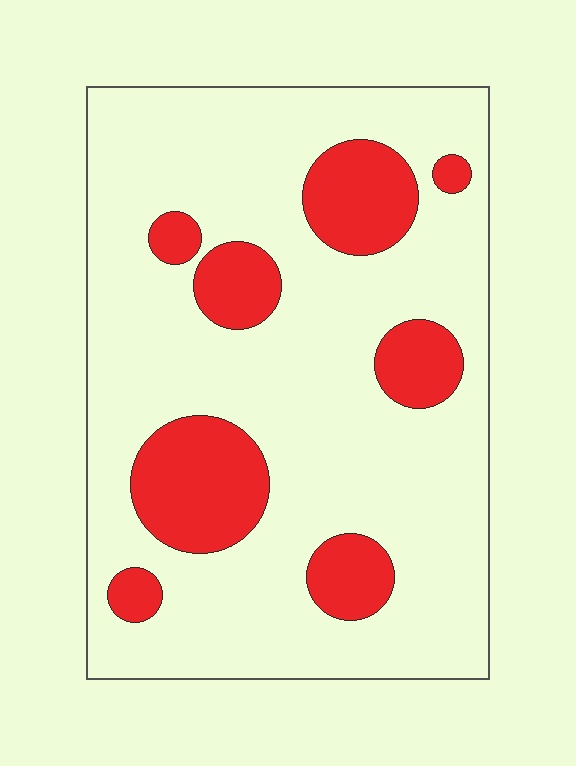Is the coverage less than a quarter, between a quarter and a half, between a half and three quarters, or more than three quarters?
Less than a quarter.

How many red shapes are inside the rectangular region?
8.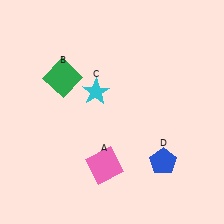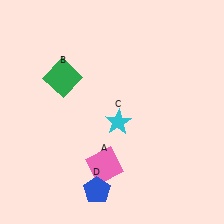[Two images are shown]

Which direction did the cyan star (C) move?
The cyan star (C) moved down.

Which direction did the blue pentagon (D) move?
The blue pentagon (D) moved left.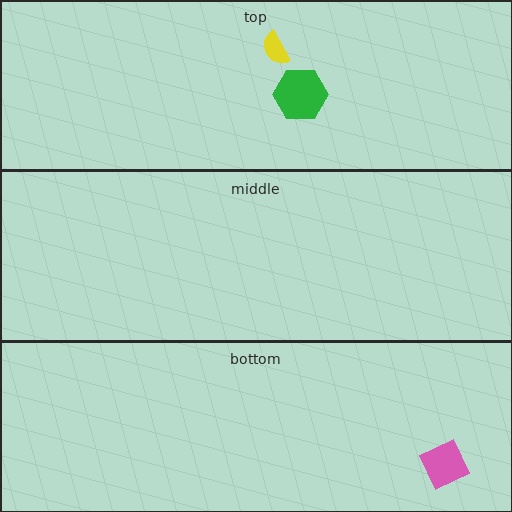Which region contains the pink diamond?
The bottom region.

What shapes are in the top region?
The green hexagon, the yellow semicircle.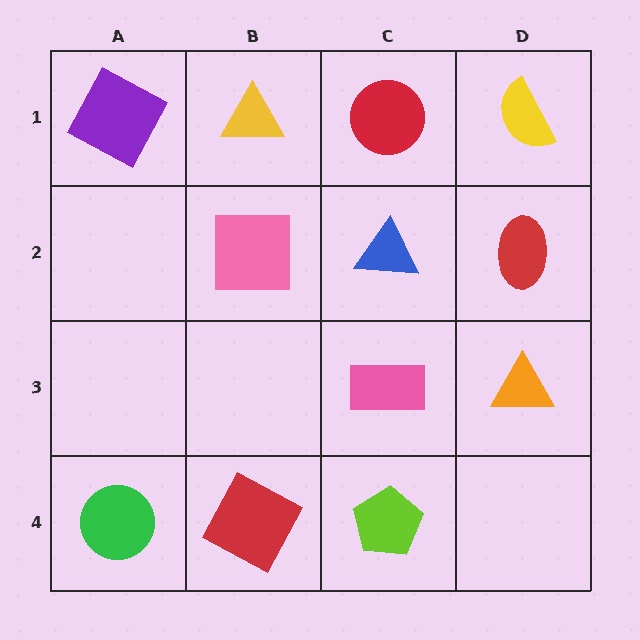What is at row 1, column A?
A purple square.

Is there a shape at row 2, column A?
No, that cell is empty.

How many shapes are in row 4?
3 shapes.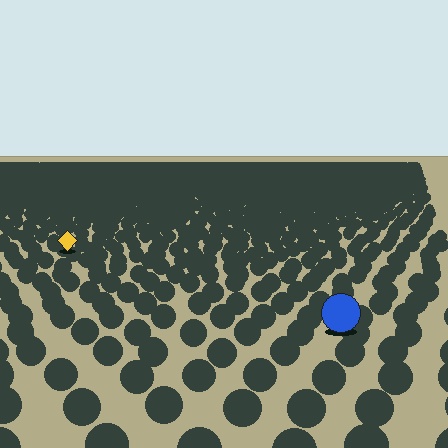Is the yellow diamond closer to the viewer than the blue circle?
No. The blue circle is closer — you can tell from the texture gradient: the ground texture is coarser near it.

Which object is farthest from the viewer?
The yellow diamond is farthest from the viewer. It appears smaller and the ground texture around it is denser.